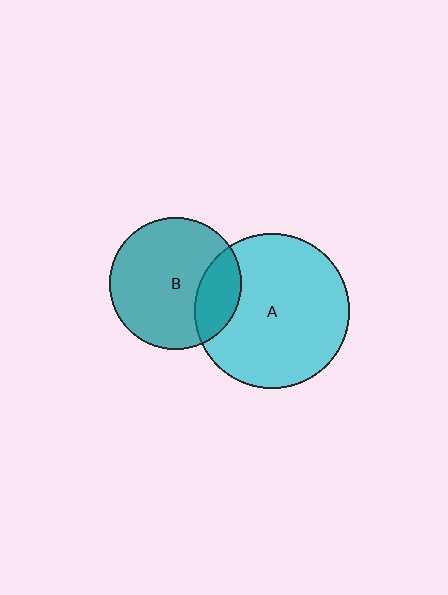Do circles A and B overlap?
Yes.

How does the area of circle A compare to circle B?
Approximately 1.4 times.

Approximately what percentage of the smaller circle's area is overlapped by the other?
Approximately 20%.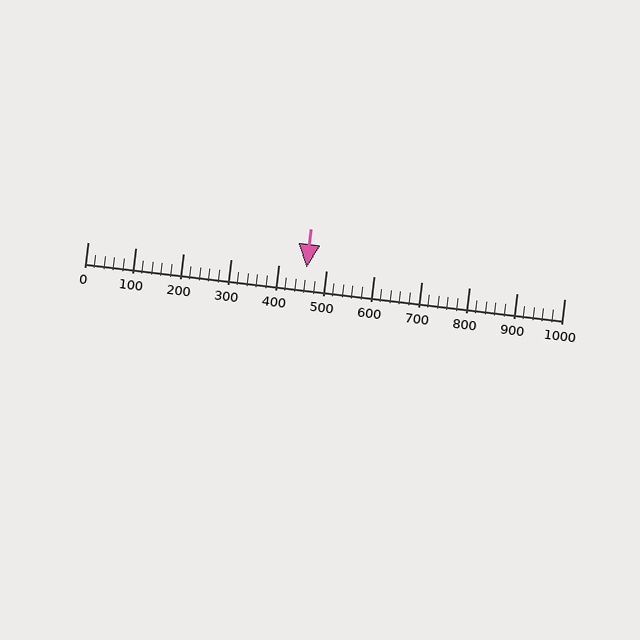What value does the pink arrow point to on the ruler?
The pink arrow points to approximately 460.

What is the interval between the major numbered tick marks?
The major tick marks are spaced 100 units apart.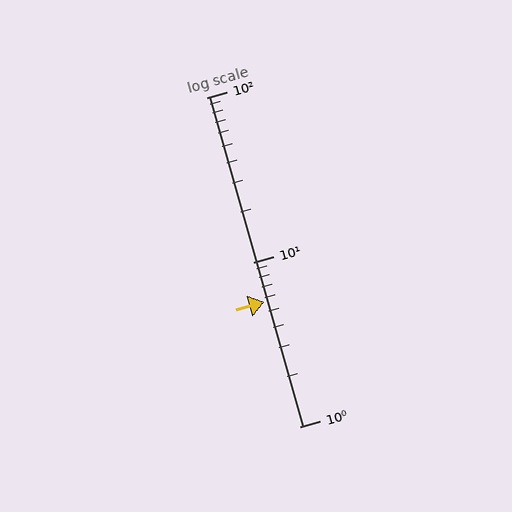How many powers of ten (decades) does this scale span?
The scale spans 2 decades, from 1 to 100.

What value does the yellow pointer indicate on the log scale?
The pointer indicates approximately 5.7.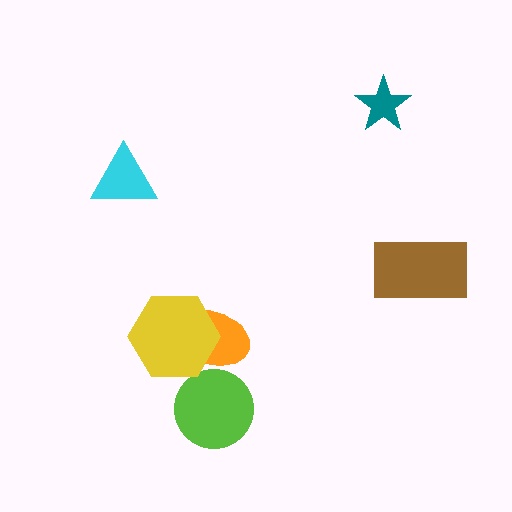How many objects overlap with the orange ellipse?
2 objects overlap with the orange ellipse.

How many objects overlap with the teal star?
0 objects overlap with the teal star.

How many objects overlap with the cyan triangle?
0 objects overlap with the cyan triangle.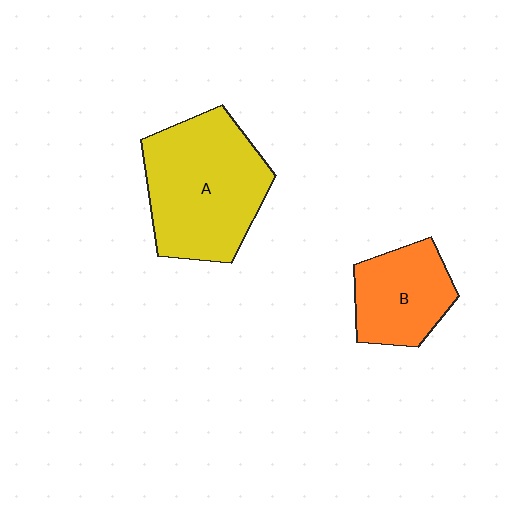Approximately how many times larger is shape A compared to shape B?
Approximately 1.8 times.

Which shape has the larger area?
Shape A (yellow).